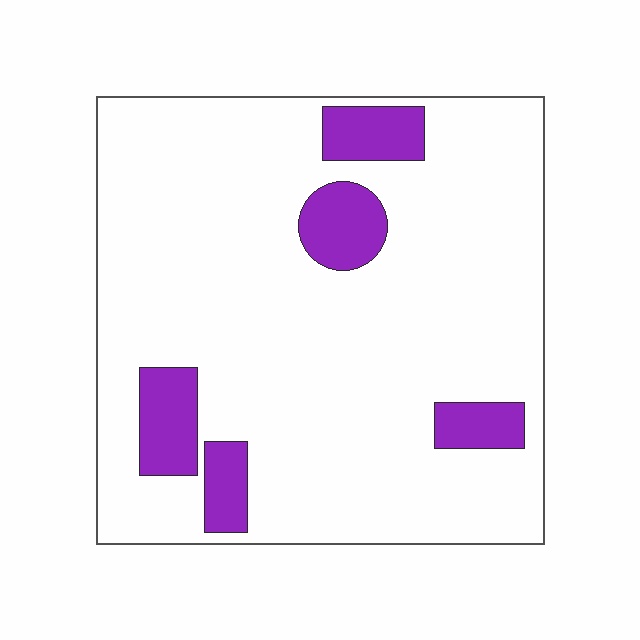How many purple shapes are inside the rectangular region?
5.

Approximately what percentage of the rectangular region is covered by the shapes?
Approximately 15%.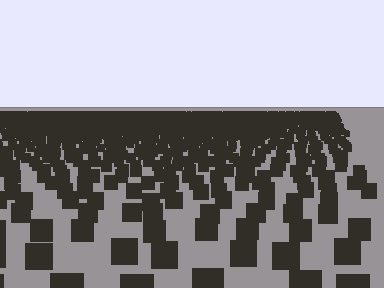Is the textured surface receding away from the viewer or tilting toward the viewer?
The surface is receding away from the viewer. Texture elements get smaller and denser toward the top.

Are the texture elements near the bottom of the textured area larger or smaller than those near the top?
Larger. Near the bottom, elements are closer to the viewer and appear at a bigger on-screen size.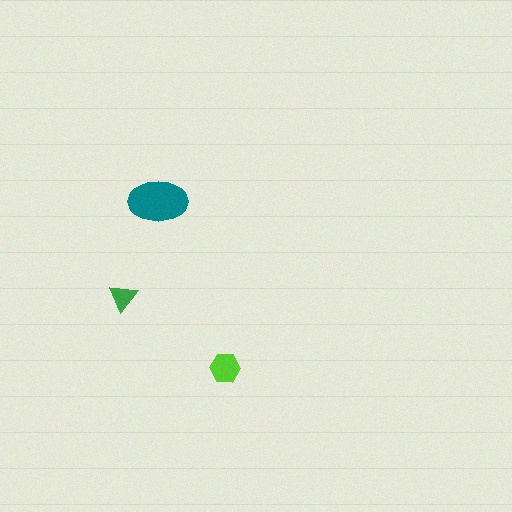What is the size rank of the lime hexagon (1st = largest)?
2nd.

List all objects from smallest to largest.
The green triangle, the lime hexagon, the teal ellipse.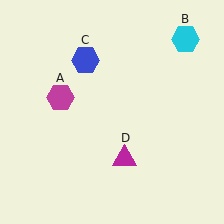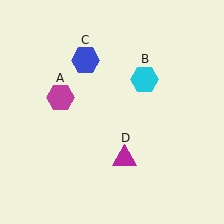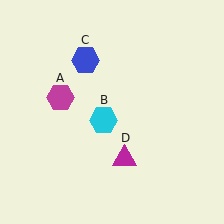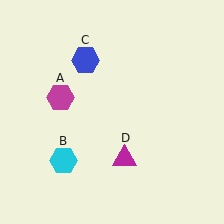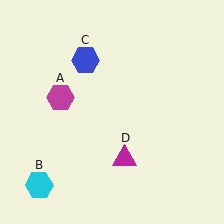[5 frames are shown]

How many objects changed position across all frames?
1 object changed position: cyan hexagon (object B).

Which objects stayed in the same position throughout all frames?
Magenta hexagon (object A) and blue hexagon (object C) and magenta triangle (object D) remained stationary.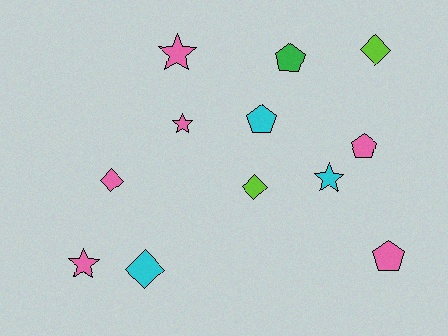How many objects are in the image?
There are 12 objects.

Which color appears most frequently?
Pink, with 6 objects.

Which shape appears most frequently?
Pentagon, with 4 objects.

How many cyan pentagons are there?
There is 1 cyan pentagon.